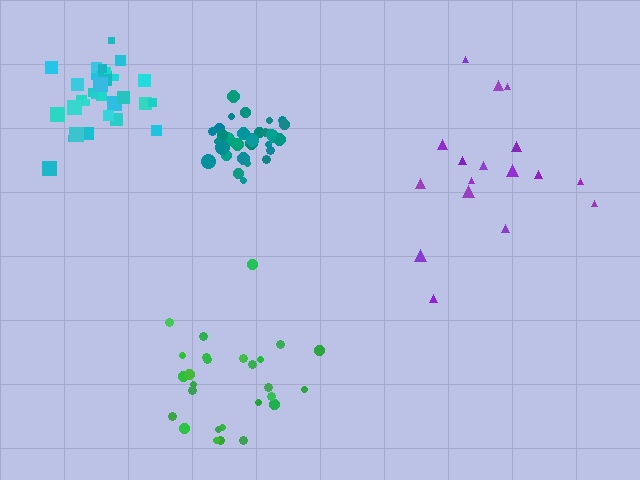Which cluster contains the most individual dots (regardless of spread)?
Teal (35).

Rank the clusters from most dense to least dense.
teal, cyan, green, purple.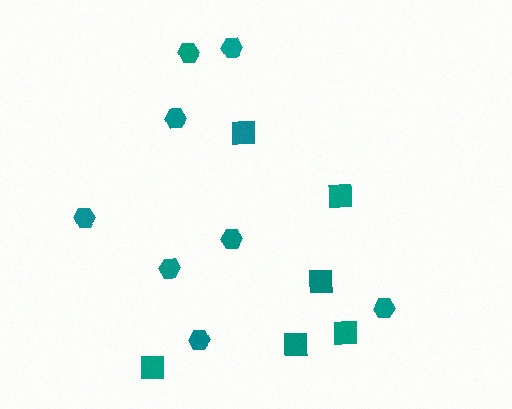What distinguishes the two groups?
There are 2 groups: one group of hexagons (8) and one group of squares (6).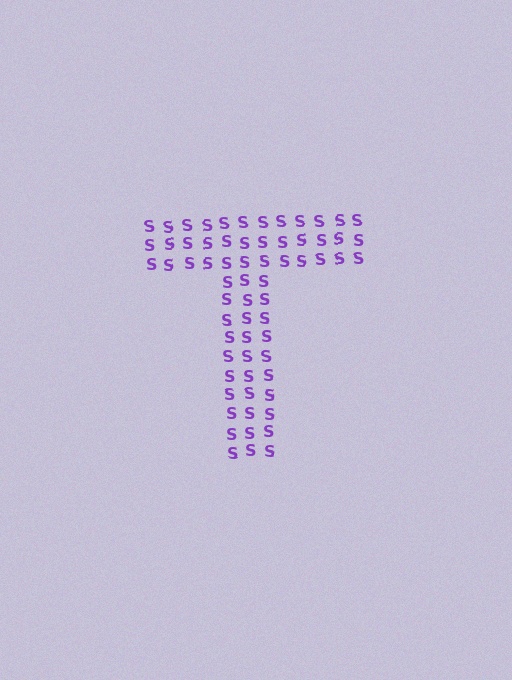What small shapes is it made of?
It is made of small letter S's.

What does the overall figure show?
The overall figure shows the letter T.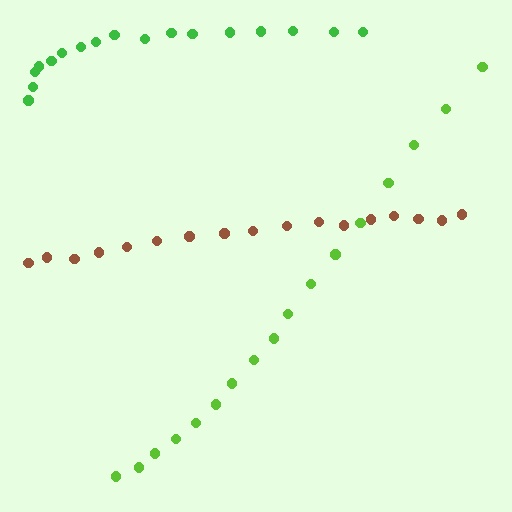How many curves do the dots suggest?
There are 3 distinct paths.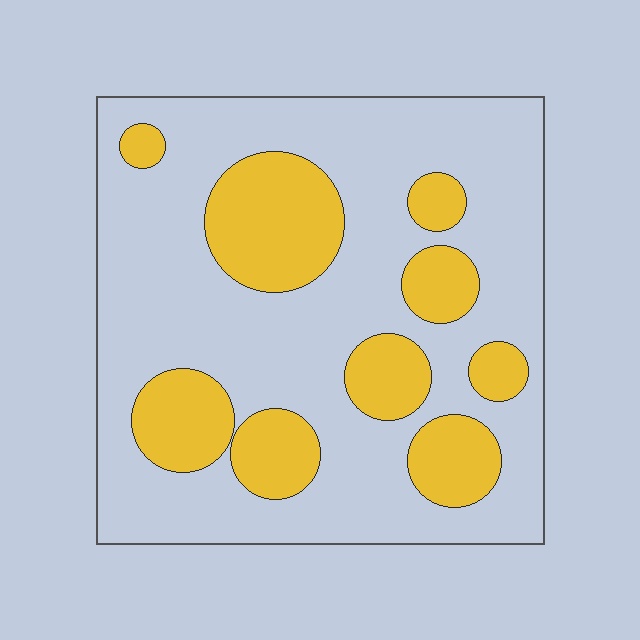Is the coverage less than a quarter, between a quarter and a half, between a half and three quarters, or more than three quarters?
Between a quarter and a half.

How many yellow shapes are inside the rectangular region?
9.